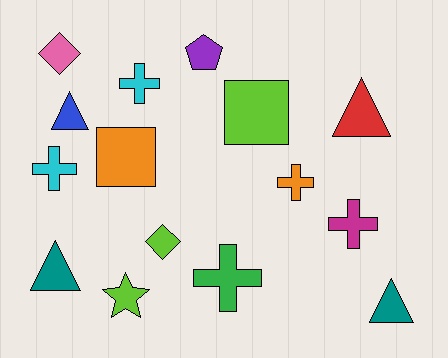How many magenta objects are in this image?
There is 1 magenta object.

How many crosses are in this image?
There are 5 crosses.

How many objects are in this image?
There are 15 objects.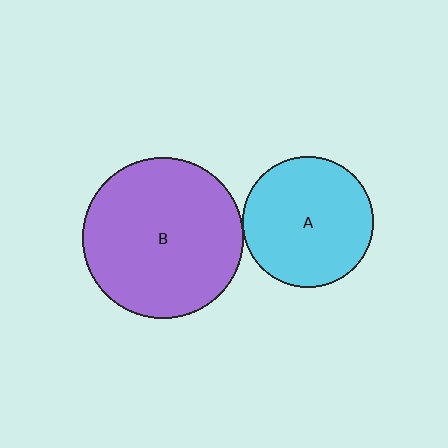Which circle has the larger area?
Circle B (purple).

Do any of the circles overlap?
No, none of the circles overlap.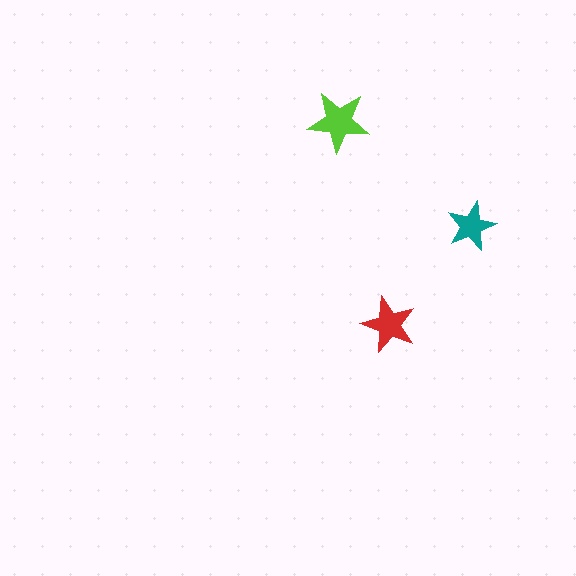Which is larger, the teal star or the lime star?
The lime one.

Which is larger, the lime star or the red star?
The lime one.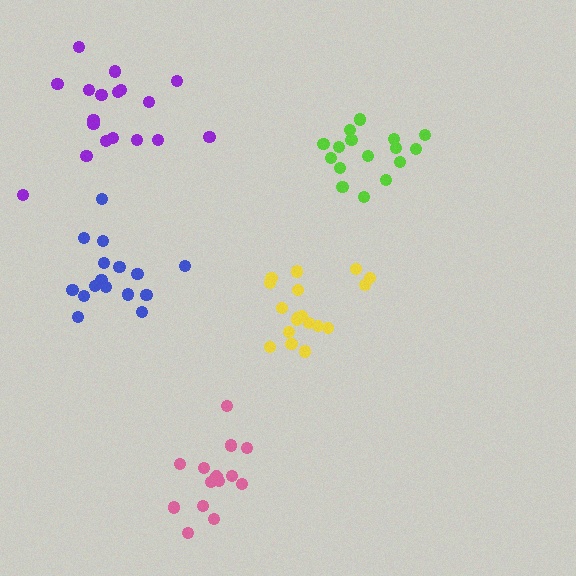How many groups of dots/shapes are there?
There are 5 groups.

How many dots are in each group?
Group 1: 18 dots, Group 2: 16 dots, Group 3: 18 dots, Group 4: 14 dots, Group 5: 16 dots (82 total).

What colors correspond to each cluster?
The clusters are colored: purple, blue, yellow, pink, lime.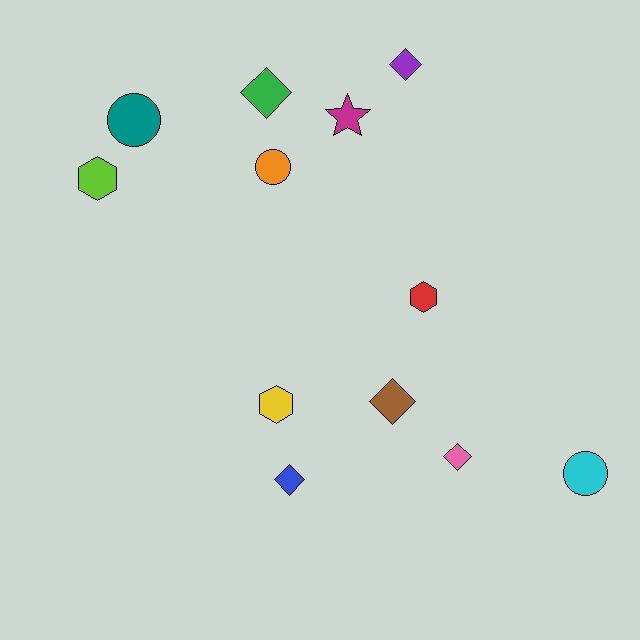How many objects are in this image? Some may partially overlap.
There are 12 objects.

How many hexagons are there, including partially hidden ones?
There are 3 hexagons.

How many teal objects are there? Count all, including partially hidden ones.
There is 1 teal object.